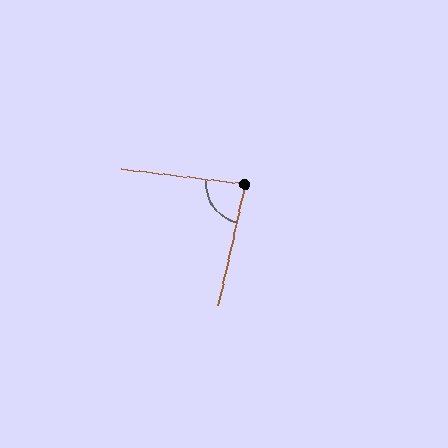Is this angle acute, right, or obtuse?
It is acute.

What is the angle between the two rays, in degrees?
Approximately 84 degrees.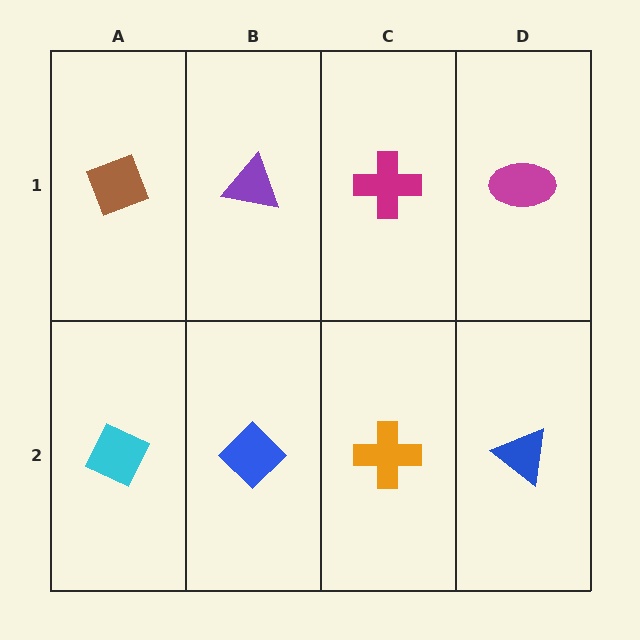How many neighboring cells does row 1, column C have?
3.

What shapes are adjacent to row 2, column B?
A purple triangle (row 1, column B), a cyan diamond (row 2, column A), an orange cross (row 2, column C).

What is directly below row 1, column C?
An orange cross.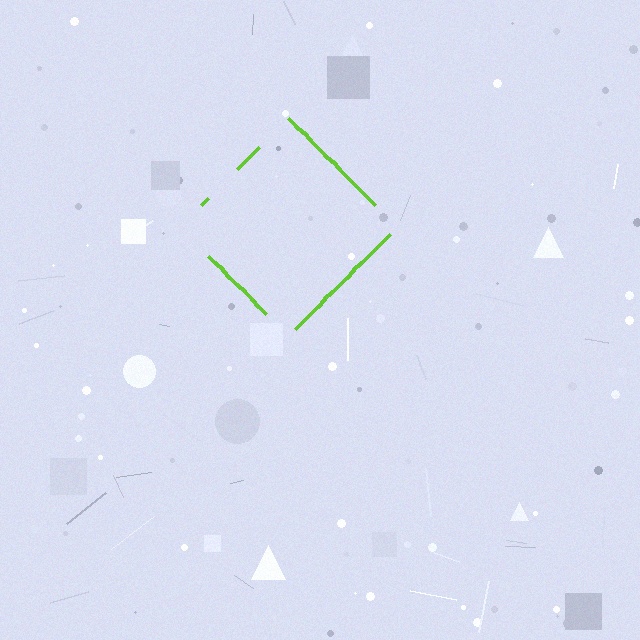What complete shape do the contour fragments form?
The contour fragments form a diamond.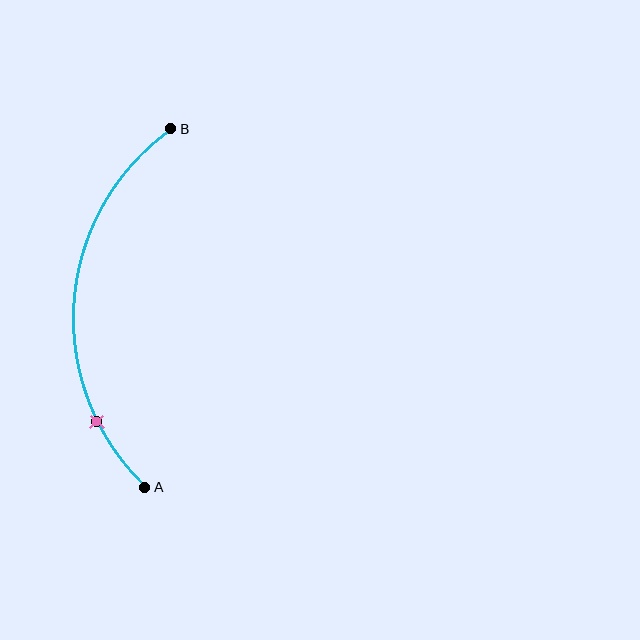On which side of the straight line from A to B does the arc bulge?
The arc bulges to the left of the straight line connecting A and B.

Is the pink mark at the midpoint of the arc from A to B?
No. The pink mark lies on the arc but is closer to endpoint A. The arc midpoint would be at the point on the curve equidistant along the arc from both A and B.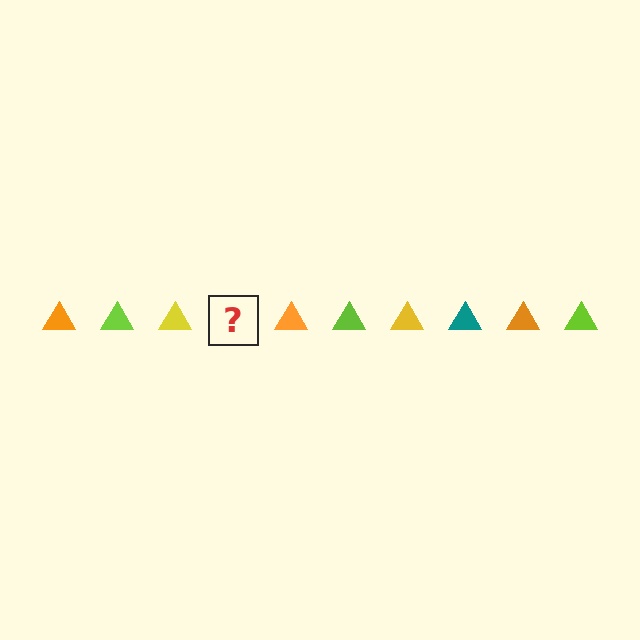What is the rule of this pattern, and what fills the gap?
The rule is that the pattern cycles through orange, lime, yellow, teal triangles. The gap should be filled with a teal triangle.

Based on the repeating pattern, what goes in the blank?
The blank should be a teal triangle.